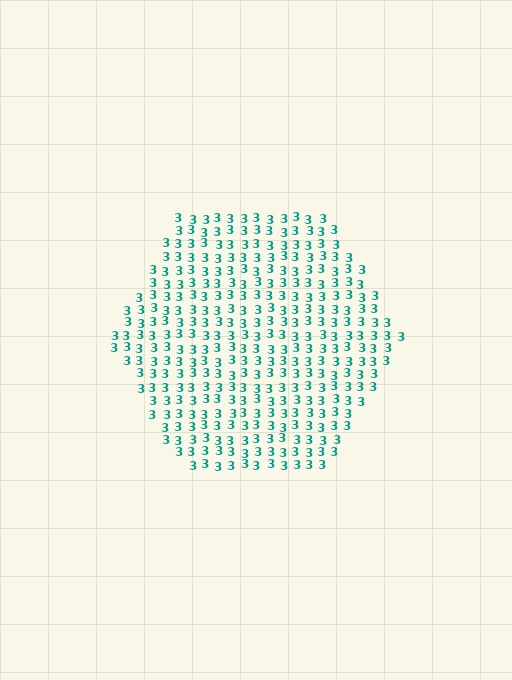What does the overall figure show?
The overall figure shows a hexagon.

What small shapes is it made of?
It is made of small digit 3's.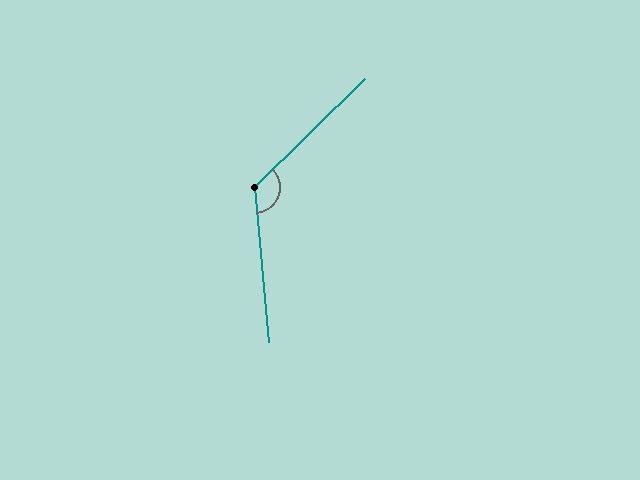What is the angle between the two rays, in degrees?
Approximately 129 degrees.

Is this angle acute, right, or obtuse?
It is obtuse.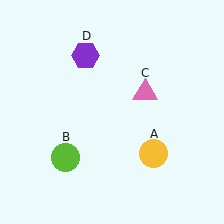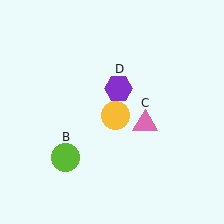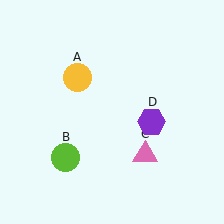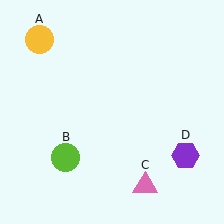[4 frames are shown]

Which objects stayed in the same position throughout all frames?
Lime circle (object B) remained stationary.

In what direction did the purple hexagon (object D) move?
The purple hexagon (object D) moved down and to the right.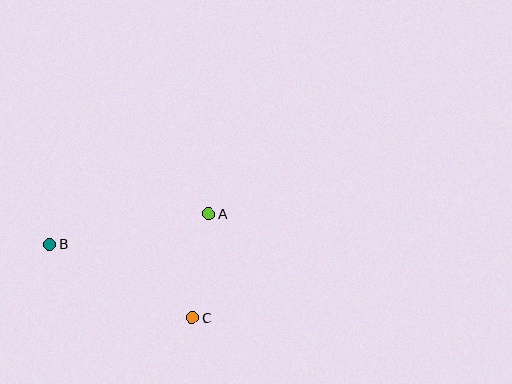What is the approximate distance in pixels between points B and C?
The distance between B and C is approximately 161 pixels.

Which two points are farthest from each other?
Points A and B are farthest from each other.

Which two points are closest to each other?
Points A and C are closest to each other.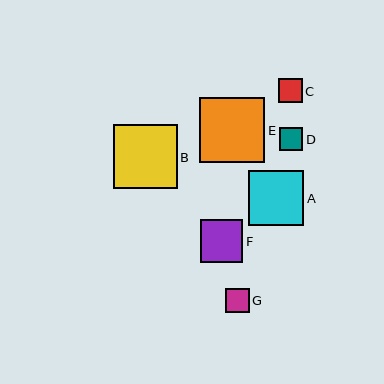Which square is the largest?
Square E is the largest with a size of approximately 65 pixels.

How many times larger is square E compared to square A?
Square E is approximately 1.2 times the size of square A.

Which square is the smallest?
Square D is the smallest with a size of approximately 23 pixels.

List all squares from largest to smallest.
From largest to smallest: E, B, A, F, C, G, D.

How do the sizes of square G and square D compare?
Square G and square D are approximately the same size.